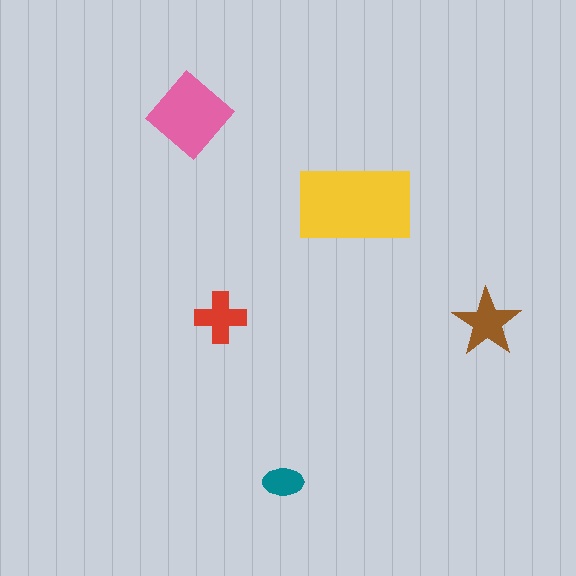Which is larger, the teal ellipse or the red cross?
The red cross.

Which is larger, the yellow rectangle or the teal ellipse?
The yellow rectangle.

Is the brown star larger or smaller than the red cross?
Larger.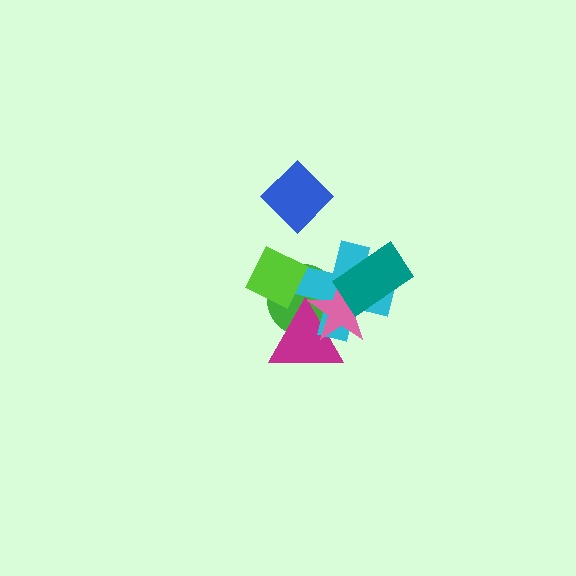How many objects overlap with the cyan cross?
5 objects overlap with the cyan cross.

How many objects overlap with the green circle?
4 objects overlap with the green circle.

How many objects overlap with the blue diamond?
0 objects overlap with the blue diamond.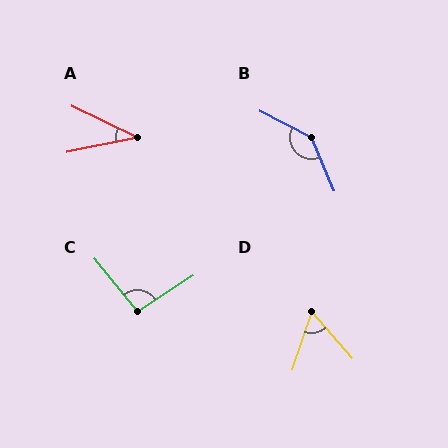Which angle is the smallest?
A, at approximately 37 degrees.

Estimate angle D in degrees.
Approximately 59 degrees.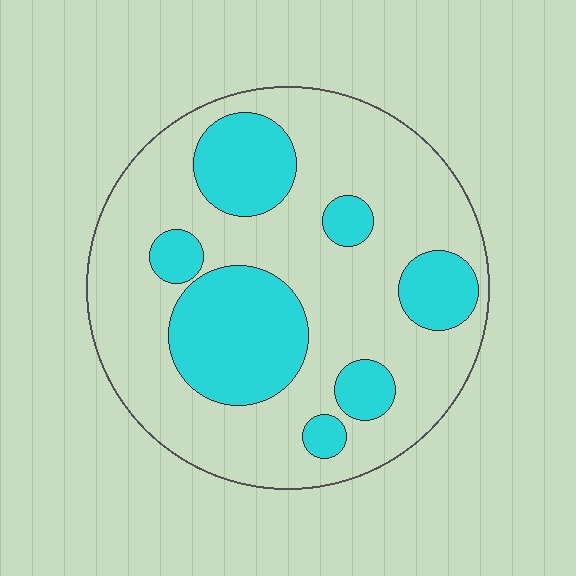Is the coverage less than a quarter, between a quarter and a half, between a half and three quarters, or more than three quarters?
Between a quarter and a half.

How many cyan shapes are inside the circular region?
7.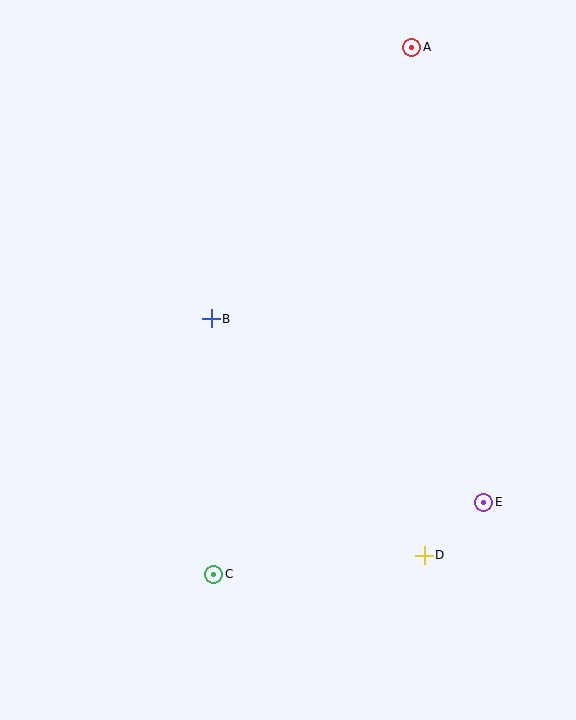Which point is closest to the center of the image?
Point B at (211, 319) is closest to the center.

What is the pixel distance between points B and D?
The distance between B and D is 318 pixels.